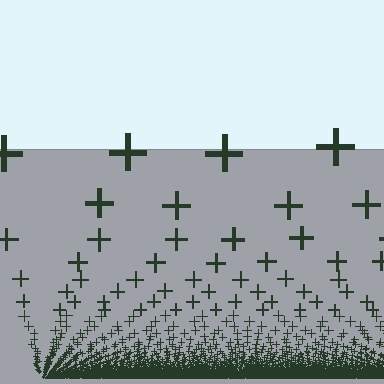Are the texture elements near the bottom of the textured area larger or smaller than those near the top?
Smaller. The gradient is inverted — elements near the bottom are smaller and denser.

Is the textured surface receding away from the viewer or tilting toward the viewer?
The surface appears to tilt toward the viewer. Texture elements get larger and sparser toward the top.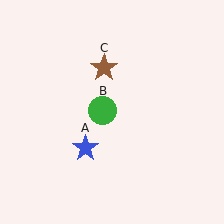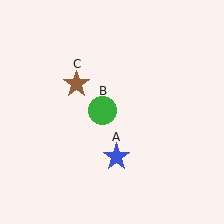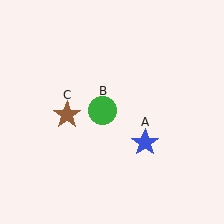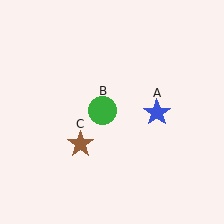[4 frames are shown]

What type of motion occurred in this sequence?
The blue star (object A), brown star (object C) rotated counterclockwise around the center of the scene.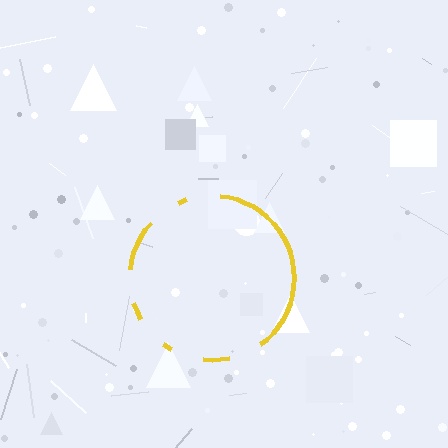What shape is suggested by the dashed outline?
The dashed outline suggests a circle.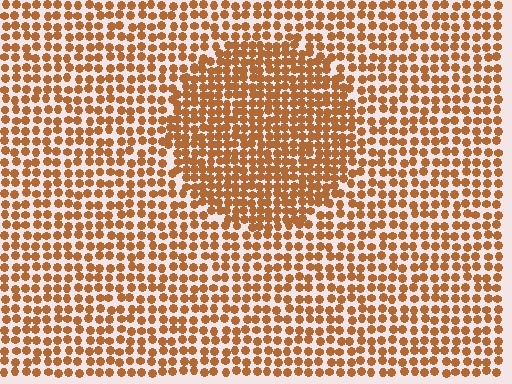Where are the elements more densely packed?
The elements are more densely packed inside the circle boundary.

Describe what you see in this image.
The image contains small brown elements arranged at two different densities. A circle-shaped region is visible where the elements are more densely packed than the surrounding area.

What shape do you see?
I see a circle.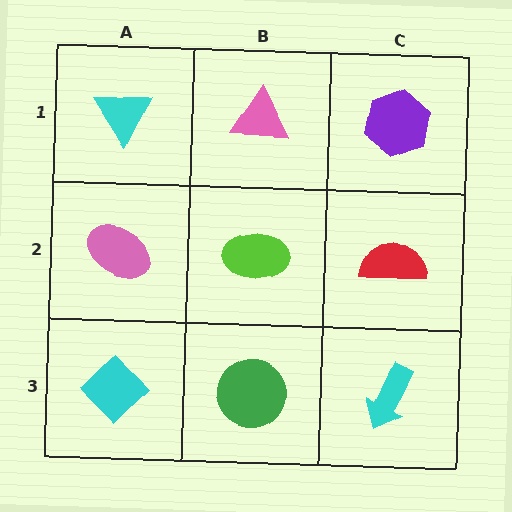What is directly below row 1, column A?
A pink ellipse.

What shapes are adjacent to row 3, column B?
A lime ellipse (row 2, column B), a cyan diamond (row 3, column A), a cyan arrow (row 3, column C).